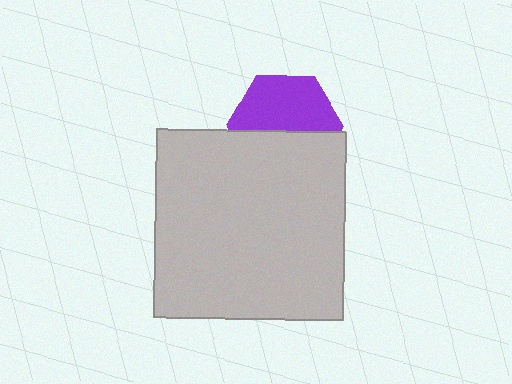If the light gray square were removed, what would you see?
You would see the complete purple hexagon.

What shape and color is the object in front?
The object in front is a light gray square.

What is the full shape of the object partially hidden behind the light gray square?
The partially hidden object is a purple hexagon.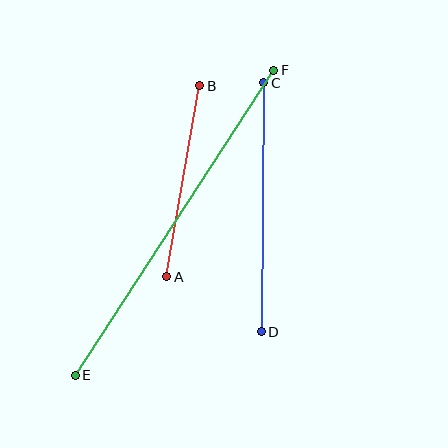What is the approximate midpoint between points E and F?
The midpoint is at approximately (175, 223) pixels.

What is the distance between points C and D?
The distance is approximately 249 pixels.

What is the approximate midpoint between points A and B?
The midpoint is at approximately (183, 181) pixels.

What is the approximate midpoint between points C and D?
The midpoint is at approximately (262, 207) pixels.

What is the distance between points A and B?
The distance is approximately 194 pixels.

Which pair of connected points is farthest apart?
Points E and F are farthest apart.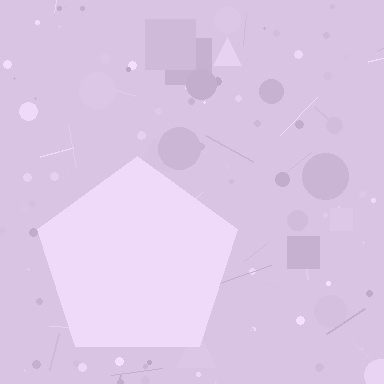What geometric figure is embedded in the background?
A pentagon is embedded in the background.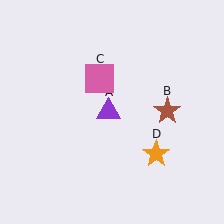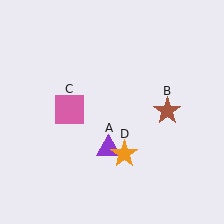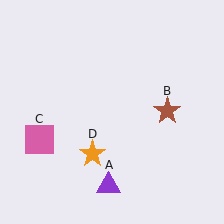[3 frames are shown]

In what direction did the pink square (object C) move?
The pink square (object C) moved down and to the left.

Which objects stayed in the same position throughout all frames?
Brown star (object B) remained stationary.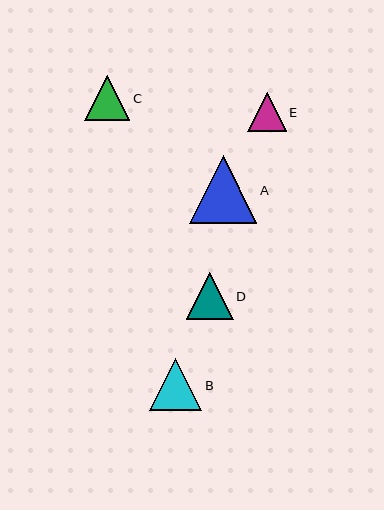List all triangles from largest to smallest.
From largest to smallest: A, B, D, C, E.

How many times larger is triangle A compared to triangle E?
Triangle A is approximately 1.8 times the size of triangle E.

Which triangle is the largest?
Triangle A is the largest with a size of approximately 68 pixels.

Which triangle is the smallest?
Triangle E is the smallest with a size of approximately 38 pixels.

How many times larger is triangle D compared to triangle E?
Triangle D is approximately 1.2 times the size of triangle E.